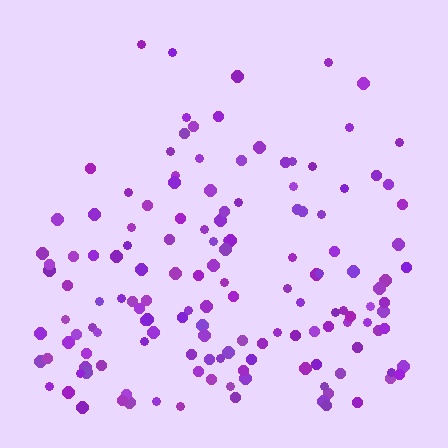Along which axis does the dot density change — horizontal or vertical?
Vertical.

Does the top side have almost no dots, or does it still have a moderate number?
Still a moderate number, just noticeably fewer than the bottom.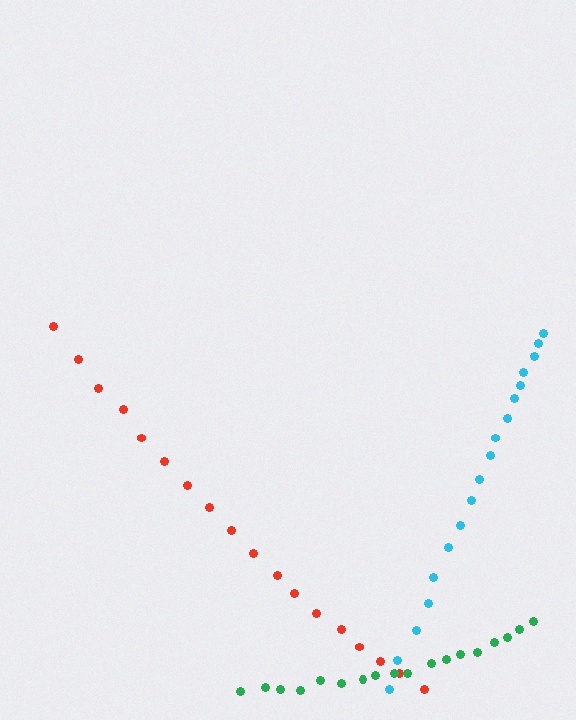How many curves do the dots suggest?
There are 3 distinct paths.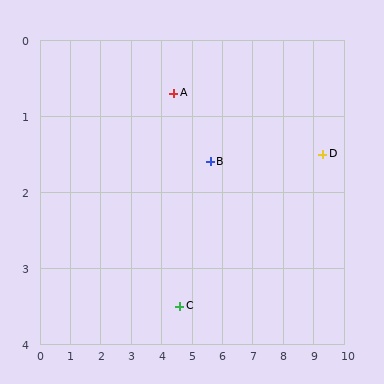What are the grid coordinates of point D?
Point D is at approximately (9.3, 1.5).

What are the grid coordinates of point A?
Point A is at approximately (4.4, 0.7).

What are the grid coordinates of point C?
Point C is at approximately (4.6, 3.5).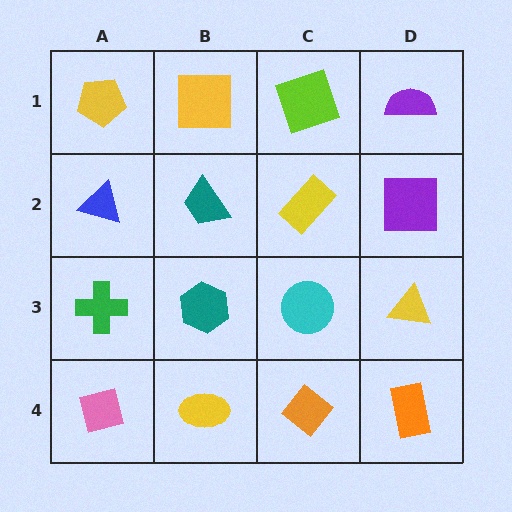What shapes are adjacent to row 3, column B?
A teal trapezoid (row 2, column B), a yellow ellipse (row 4, column B), a green cross (row 3, column A), a cyan circle (row 3, column C).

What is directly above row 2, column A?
A yellow pentagon.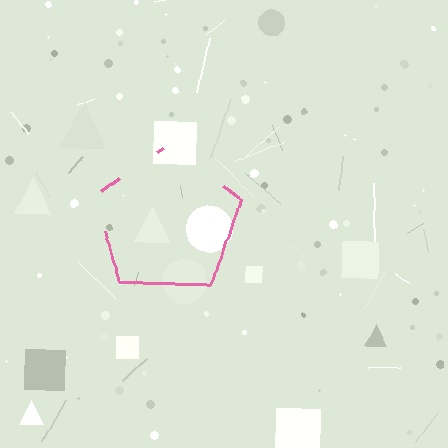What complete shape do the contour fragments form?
The contour fragments form a pentagon.